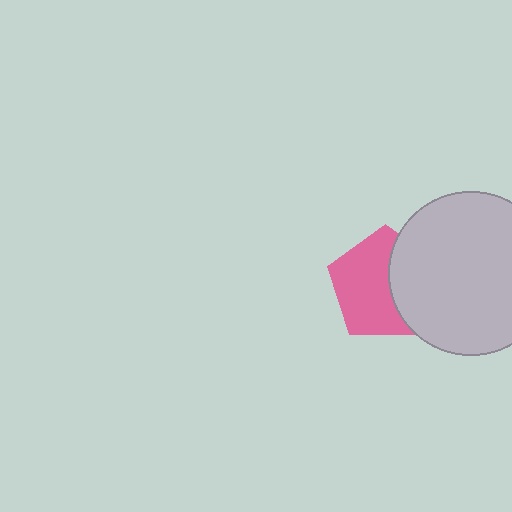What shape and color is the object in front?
The object in front is a light gray circle.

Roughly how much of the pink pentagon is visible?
About half of it is visible (roughly 61%).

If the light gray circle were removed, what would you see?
You would see the complete pink pentagon.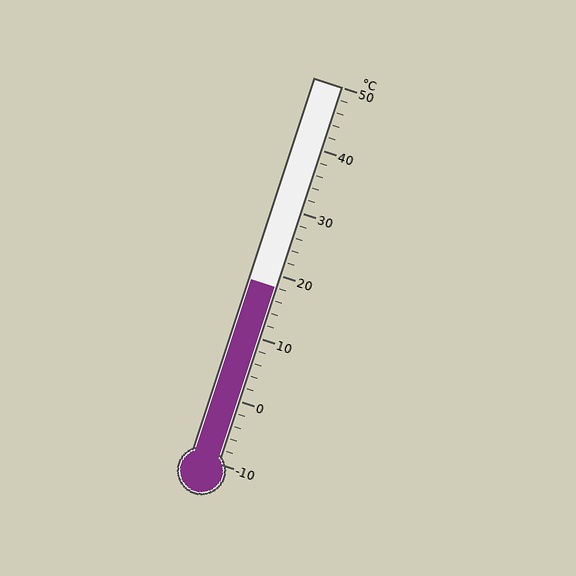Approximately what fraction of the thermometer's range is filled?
The thermometer is filled to approximately 45% of its range.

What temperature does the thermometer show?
The thermometer shows approximately 18°C.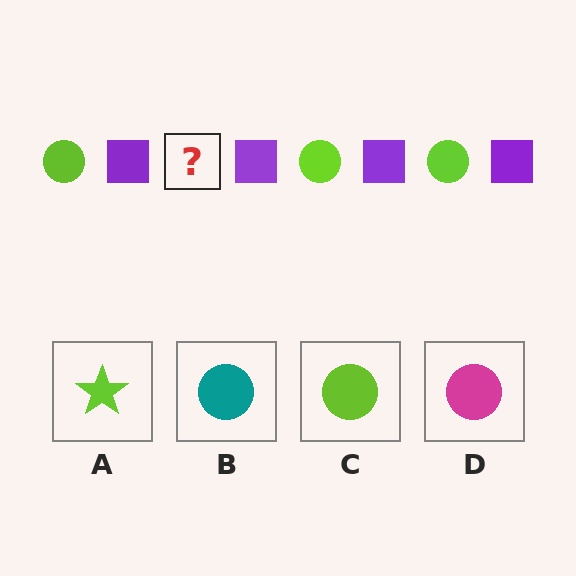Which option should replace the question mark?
Option C.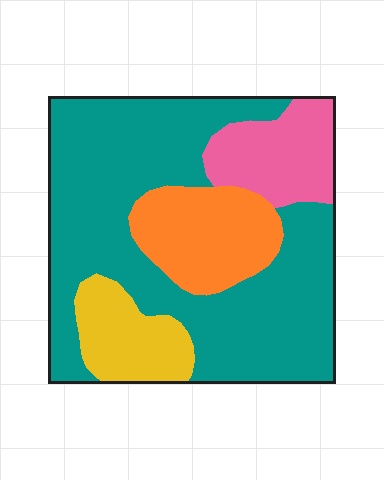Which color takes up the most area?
Teal, at roughly 60%.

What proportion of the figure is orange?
Orange takes up about one sixth (1/6) of the figure.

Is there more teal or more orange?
Teal.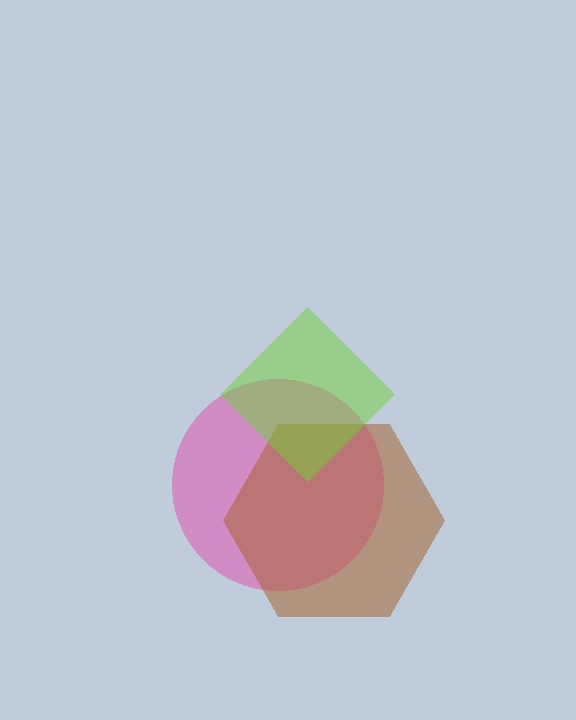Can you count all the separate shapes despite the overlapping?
Yes, there are 3 separate shapes.